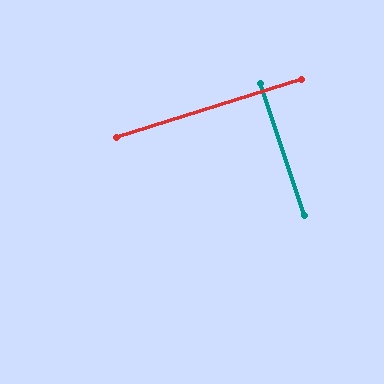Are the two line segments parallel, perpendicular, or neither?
Perpendicular — they meet at approximately 89°.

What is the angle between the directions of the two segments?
Approximately 89 degrees.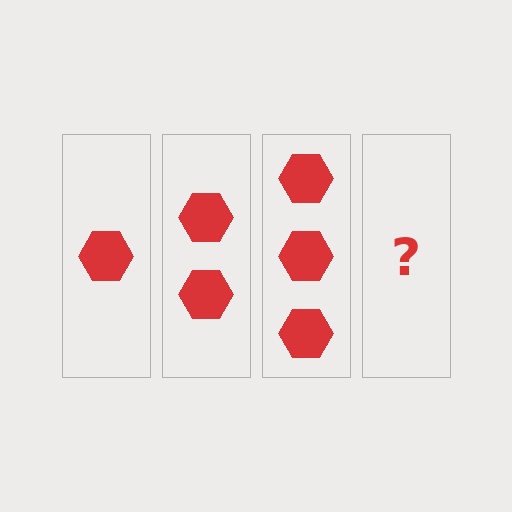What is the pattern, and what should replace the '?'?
The pattern is that each step adds one more hexagon. The '?' should be 4 hexagons.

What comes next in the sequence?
The next element should be 4 hexagons.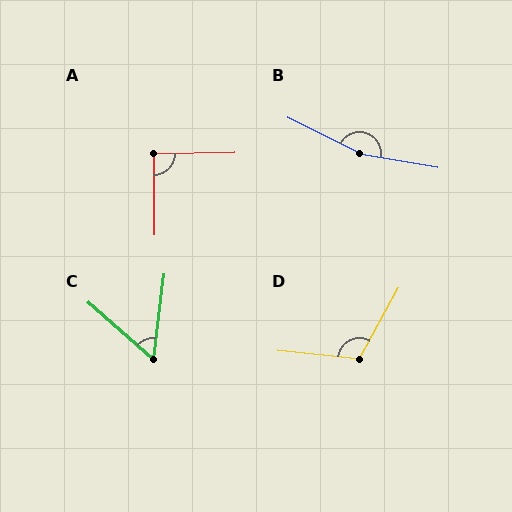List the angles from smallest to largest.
C (56°), A (91°), D (113°), B (164°).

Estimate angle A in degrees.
Approximately 91 degrees.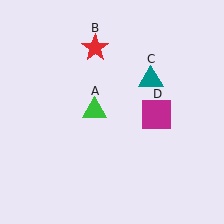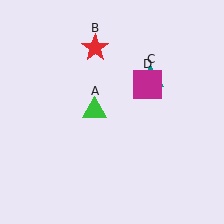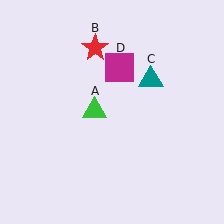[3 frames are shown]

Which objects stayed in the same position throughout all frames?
Green triangle (object A) and red star (object B) and teal triangle (object C) remained stationary.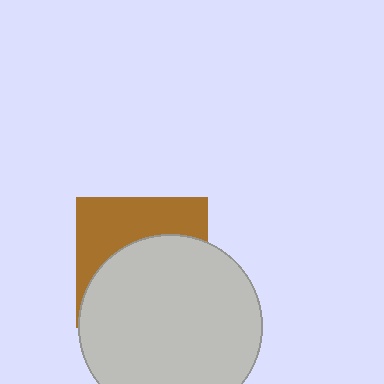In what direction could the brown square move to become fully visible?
The brown square could move up. That would shift it out from behind the light gray circle entirely.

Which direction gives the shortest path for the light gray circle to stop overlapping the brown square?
Moving down gives the shortest separation.